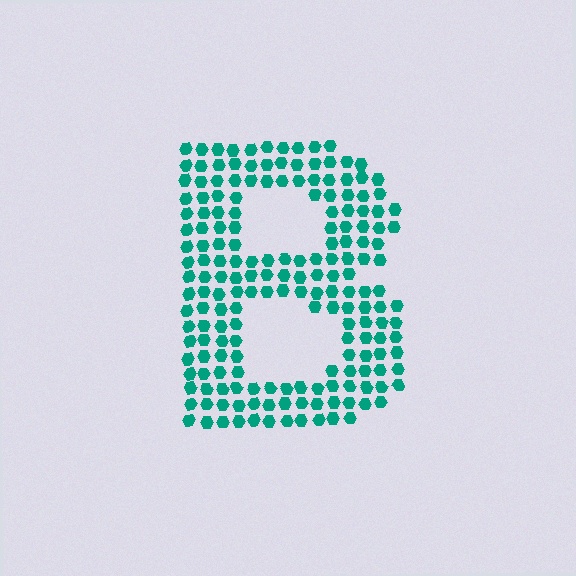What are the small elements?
The small elements are hexagons.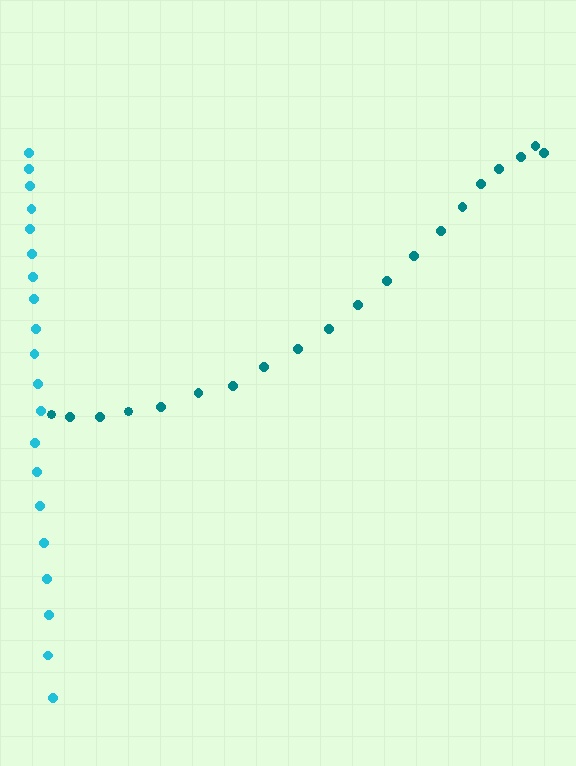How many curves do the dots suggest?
There are 2 distinct paths.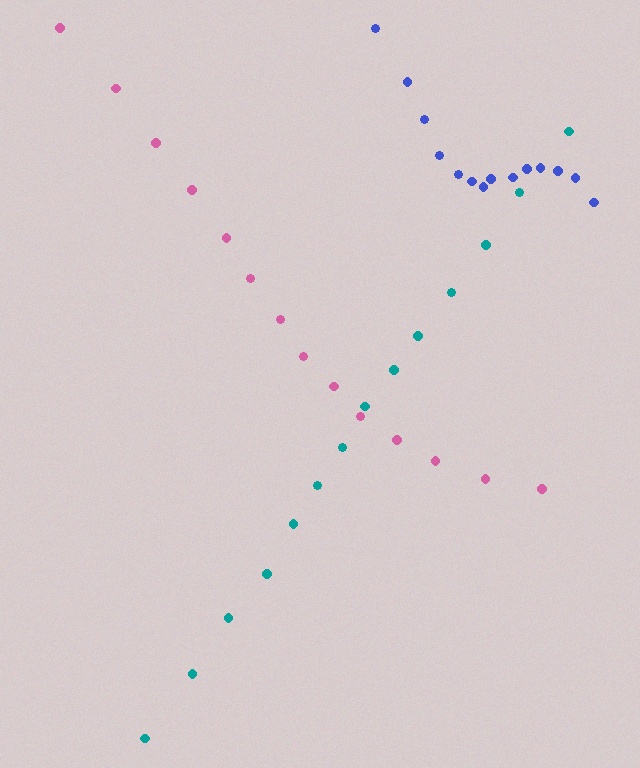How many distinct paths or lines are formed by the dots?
There are 3 distinct paths.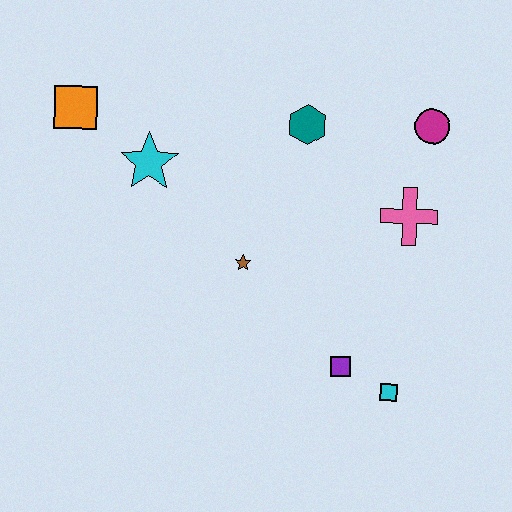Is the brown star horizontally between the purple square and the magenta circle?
No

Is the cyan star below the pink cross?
No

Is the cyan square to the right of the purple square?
Yes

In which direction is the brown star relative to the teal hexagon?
The brown star is below the teal hexagon.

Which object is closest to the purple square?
The cyan square is closest to the purple square.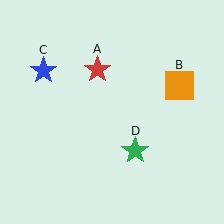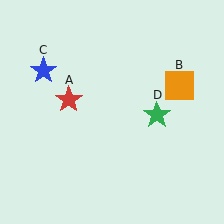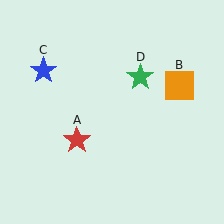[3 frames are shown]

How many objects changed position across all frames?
2 objects changed position: red star (object A), green star (object D).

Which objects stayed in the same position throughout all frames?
Orange square (object B) and blue star (object C) remained stationary.